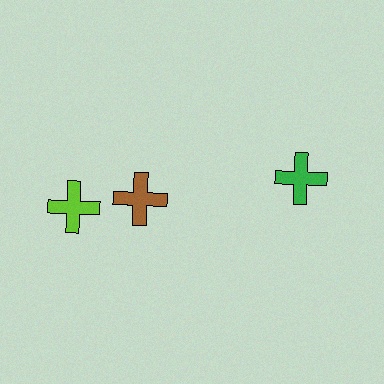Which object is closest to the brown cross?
The lime cross is closest to the brown cross.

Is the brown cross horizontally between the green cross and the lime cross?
Yes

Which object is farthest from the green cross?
The lime cross is farthest from the green cross.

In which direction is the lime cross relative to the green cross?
The lime cross is to the left of the green cross.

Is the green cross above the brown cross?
Yes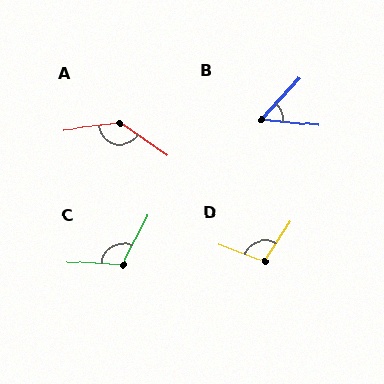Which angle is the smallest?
B, at approximately 54 degrees.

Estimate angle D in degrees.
Approximately 102 degrees.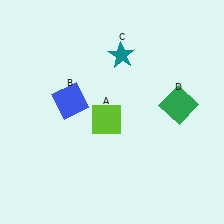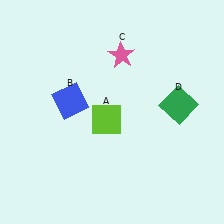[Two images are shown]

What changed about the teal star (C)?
In Image 1, C is teal. In Image 2, it changed to pink.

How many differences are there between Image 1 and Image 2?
There is 1 difference between the two images.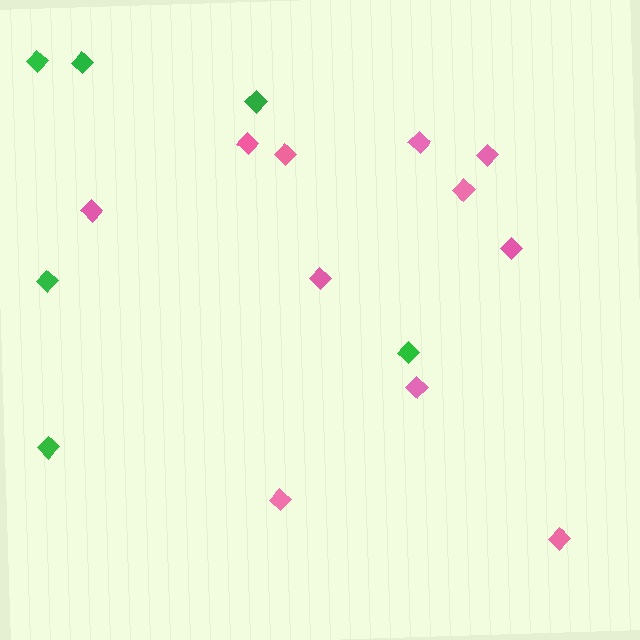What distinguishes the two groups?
There are 2 groups: one group of green diamonds (6) and one group of pink diamonds (11).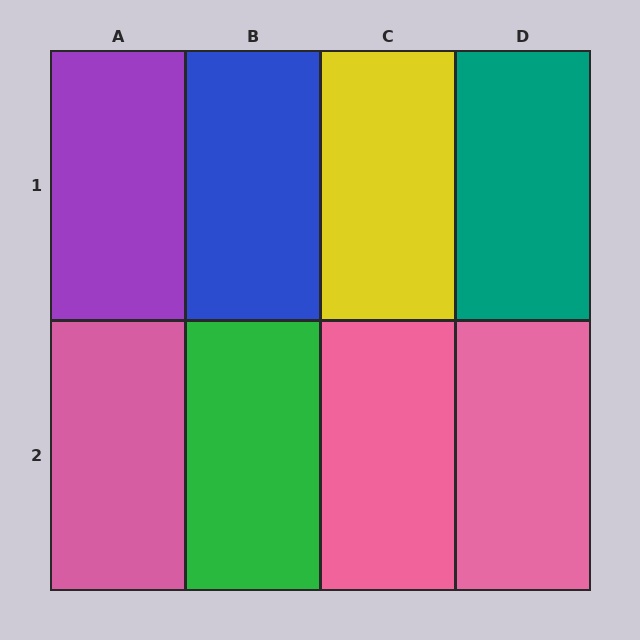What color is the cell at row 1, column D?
Teal.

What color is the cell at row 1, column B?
Blue.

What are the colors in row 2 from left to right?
Pink, green, pink, pink.